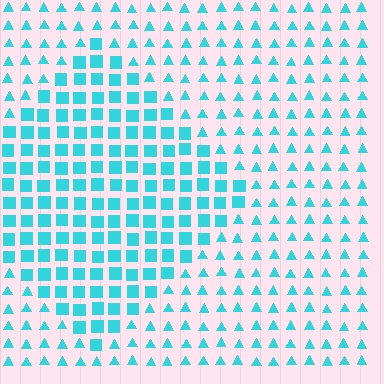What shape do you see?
I see a diamond.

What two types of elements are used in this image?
The image uses squares inside the diamond region and triangles outside it.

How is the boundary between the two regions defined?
The boundary is defined by a change in element shape: squares inside vs. triangles outside. All elements share the same color and spacing.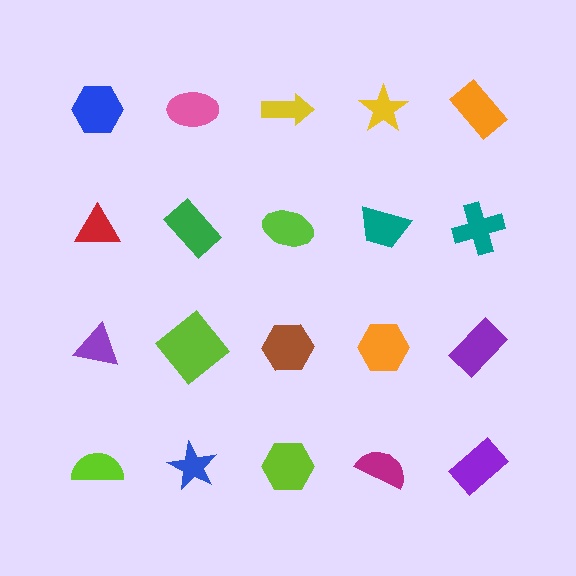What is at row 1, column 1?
A blue hexagon.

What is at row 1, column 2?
A pink ellipse.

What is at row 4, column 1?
A lime semicircle.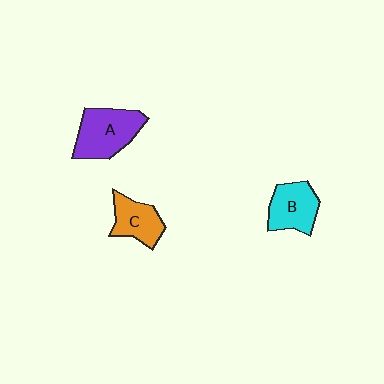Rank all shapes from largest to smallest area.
From largest to smallest: A (purple), B (cyan), C (orange).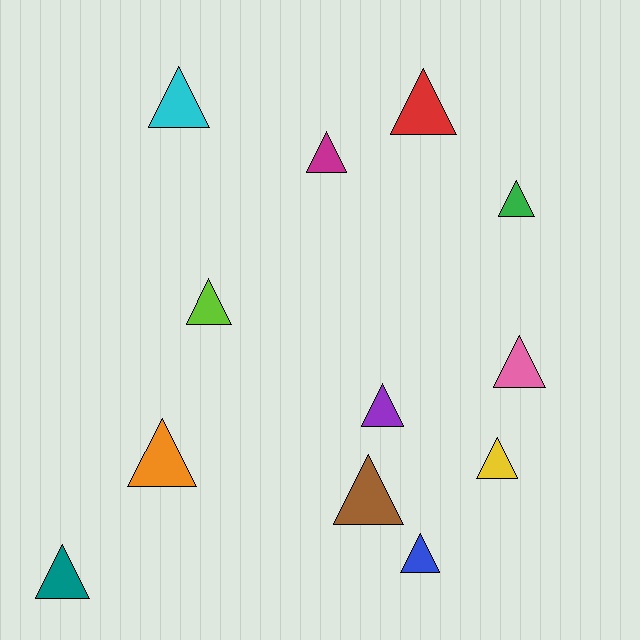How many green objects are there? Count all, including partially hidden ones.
There is 1 green object.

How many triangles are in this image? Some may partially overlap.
There are 12 triangles.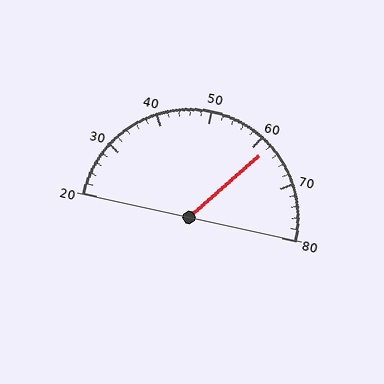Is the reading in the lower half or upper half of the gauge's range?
The reading is in the upper half of the range (20 to 80).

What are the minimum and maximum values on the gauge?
The gauge ranges from 20 to 80.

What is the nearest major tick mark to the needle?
The nearest major tick mark is 60.